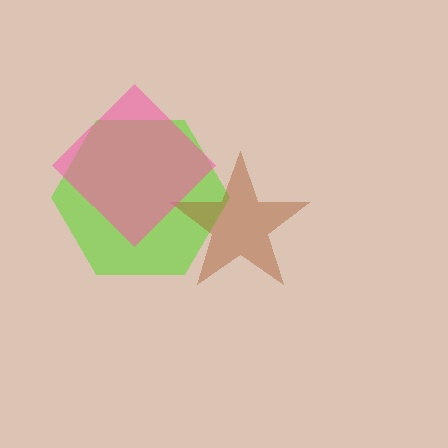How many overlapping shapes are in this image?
There are 3 overlapping shapes in the image.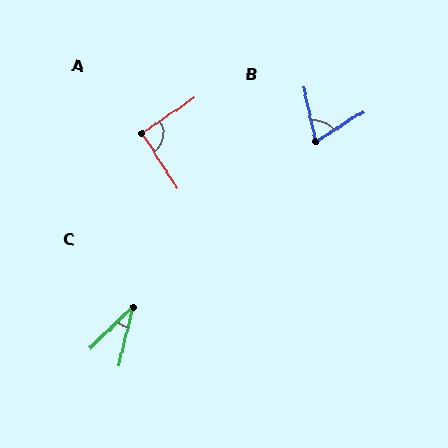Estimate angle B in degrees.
Approximately 70 degrees.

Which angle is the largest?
A, at approximately 91 degrees.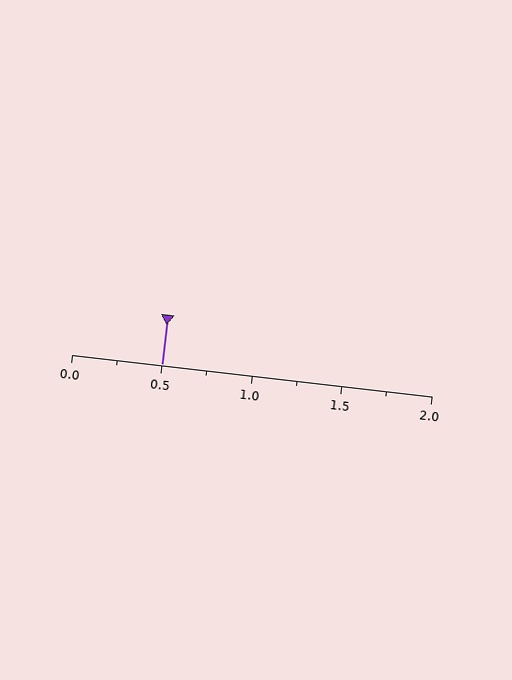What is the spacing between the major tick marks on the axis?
The major ticks are spaced 0.5 apart.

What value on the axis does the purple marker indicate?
The marker indicates approximately 0.5.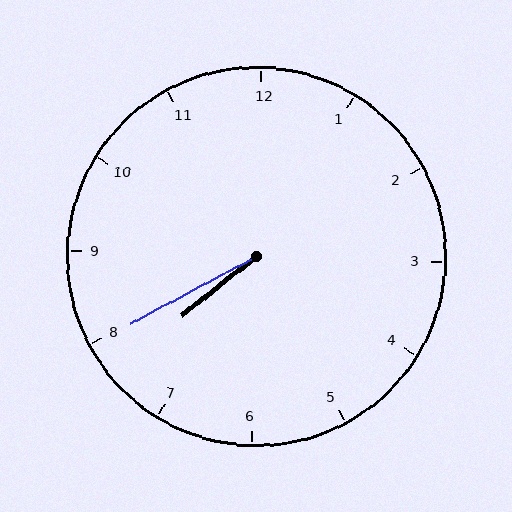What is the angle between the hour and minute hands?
Approximately 10 degrees.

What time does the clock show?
7:40.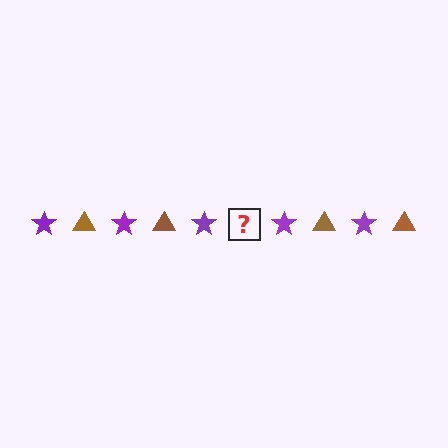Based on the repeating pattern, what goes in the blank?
The blank should be a brown triangle.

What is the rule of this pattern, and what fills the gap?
The rule is that the pattern alternates between purple star and brown triangle. The gap should be filled with a brown triangle.